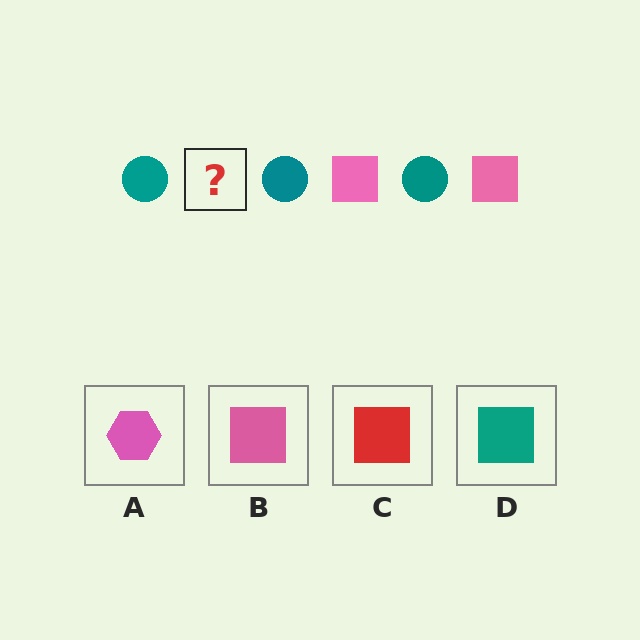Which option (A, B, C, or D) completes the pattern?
B.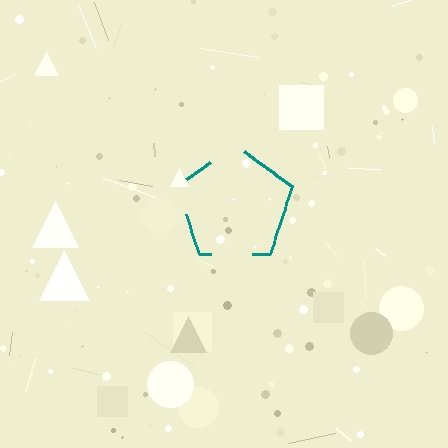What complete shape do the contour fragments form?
The contour fragments form a pentagon.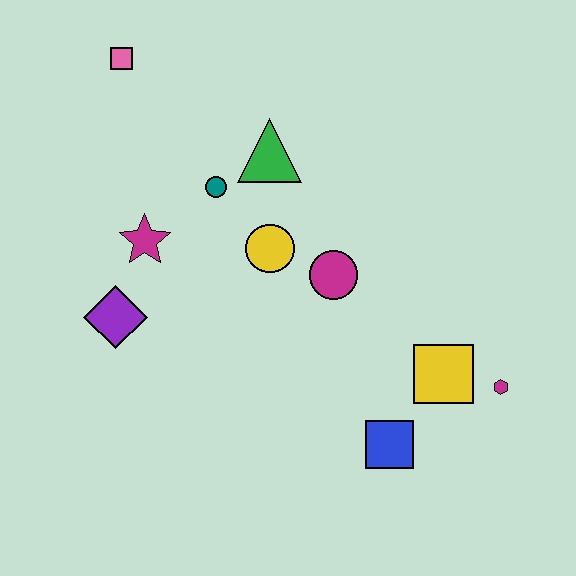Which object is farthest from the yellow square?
The pink square is farthest from the yellow square.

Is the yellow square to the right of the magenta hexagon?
No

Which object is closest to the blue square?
The yellow square is closest to the blue square.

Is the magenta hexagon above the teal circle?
No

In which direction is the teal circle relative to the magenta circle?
The teal circle is to the left of the magenta circle.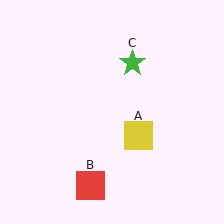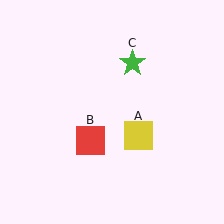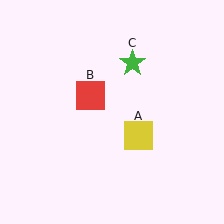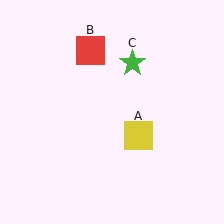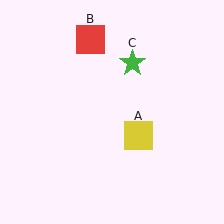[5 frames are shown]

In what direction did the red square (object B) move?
The red square (object B) moved up.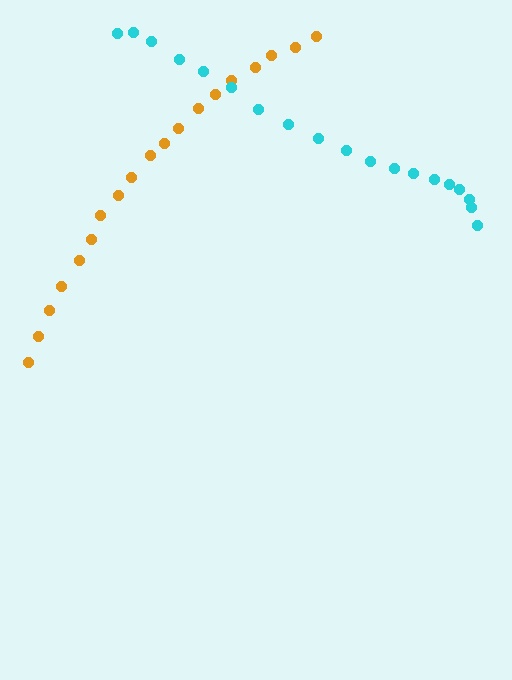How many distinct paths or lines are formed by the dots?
There are 2 distinct paths.